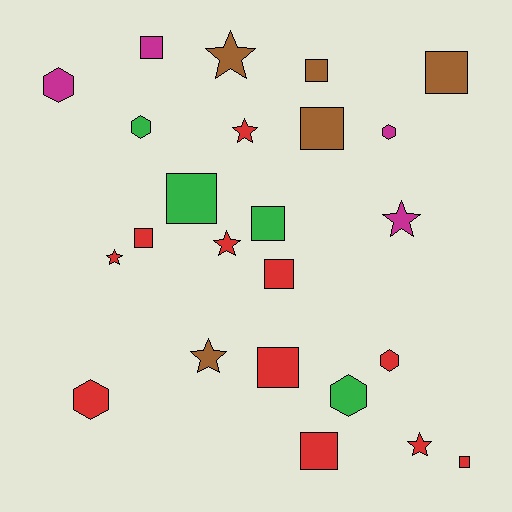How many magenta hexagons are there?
There are 2 magenta hexagons.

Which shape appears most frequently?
Square, with 11 objects.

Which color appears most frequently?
Red, with 11 objects.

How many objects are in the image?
There are 24 objects.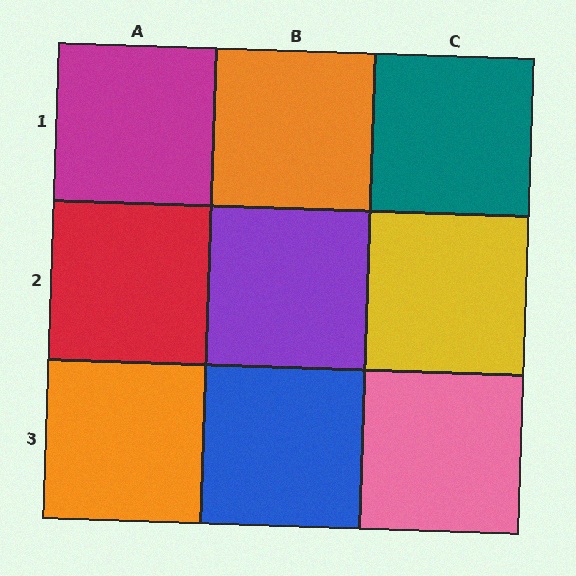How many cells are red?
1 cell is red.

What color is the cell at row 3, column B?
Blue.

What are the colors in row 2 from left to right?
Red, purple, yellow.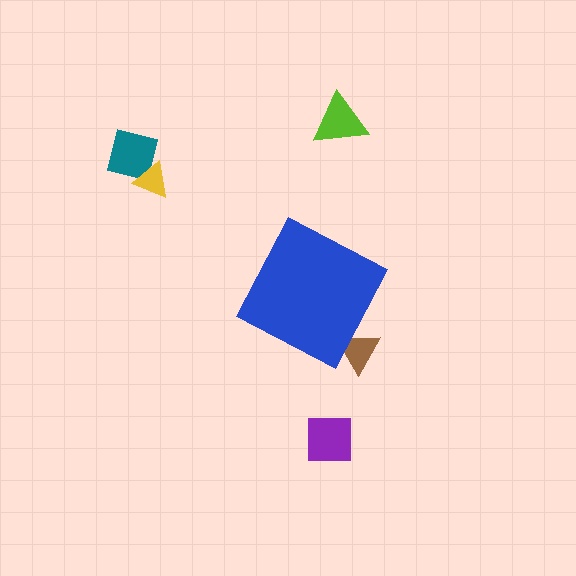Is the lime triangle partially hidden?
No, the lime triangle is fully visible.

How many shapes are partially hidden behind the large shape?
1 shape is partially hidden.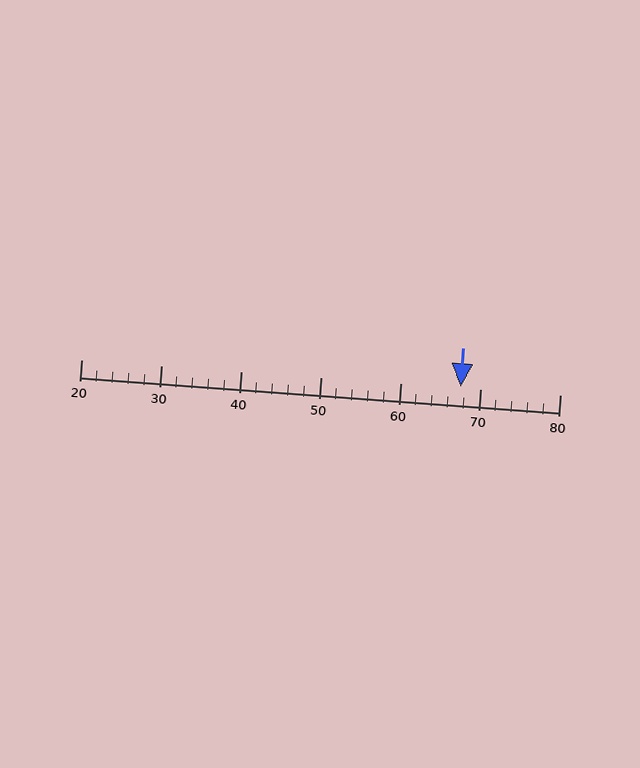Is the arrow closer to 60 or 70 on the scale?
The arrow is closer to 70.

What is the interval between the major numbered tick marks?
The major tick marks are spaced 10 units apart.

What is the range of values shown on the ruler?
The ruler shows values from 20 to 80.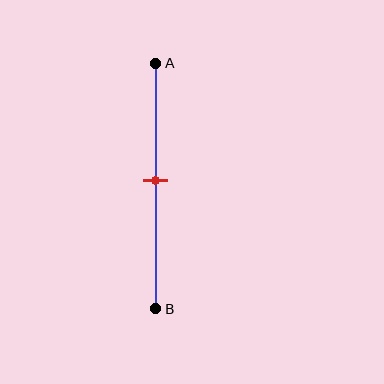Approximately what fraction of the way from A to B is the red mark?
The red mark is approximately 50% of the way from A to B.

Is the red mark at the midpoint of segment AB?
Yes, the mark is approximately at the midpoint.